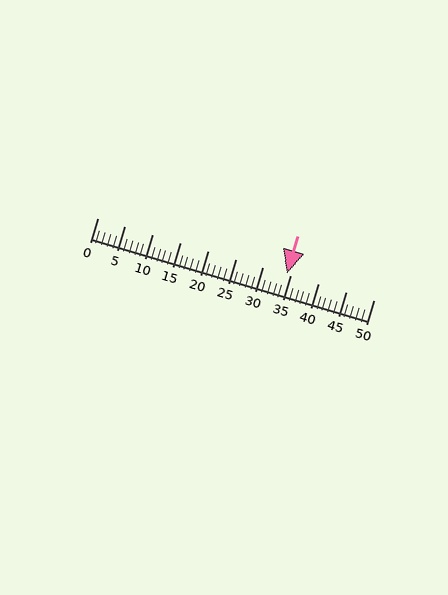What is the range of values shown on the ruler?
The ruler shows values from 0 to 50.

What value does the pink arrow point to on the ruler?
The pink arrow points to approximately 34.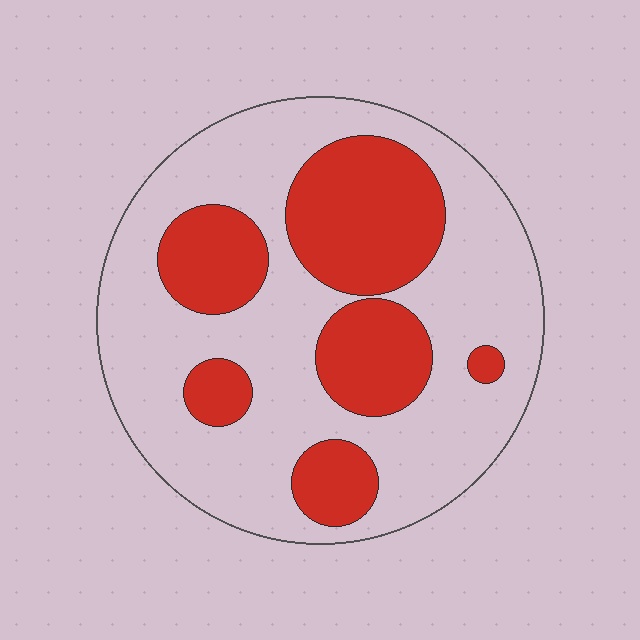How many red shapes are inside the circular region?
6.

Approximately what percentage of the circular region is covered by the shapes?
Approximately 35%.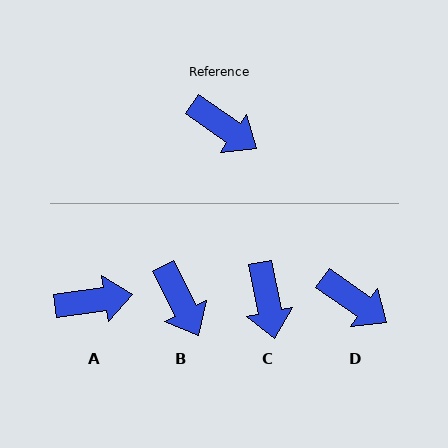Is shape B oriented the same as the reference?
No, it is off by about 28 degrees.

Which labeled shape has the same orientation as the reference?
D.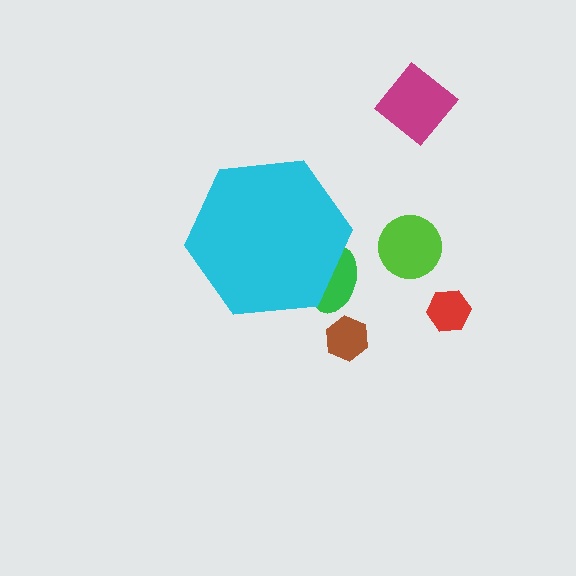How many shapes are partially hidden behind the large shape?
1 shape is partially hidden.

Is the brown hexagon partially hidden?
No, the brown hexagon is fully visible.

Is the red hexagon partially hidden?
No, the red hexagon is fully visible.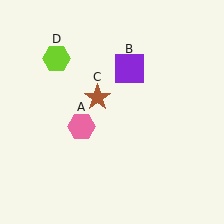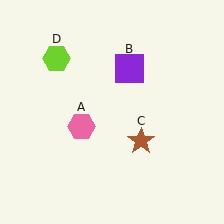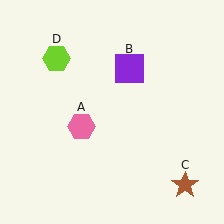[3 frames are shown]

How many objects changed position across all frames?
1 object changed position: brown star (object C).